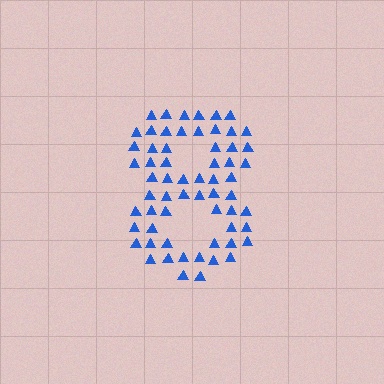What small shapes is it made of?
It is made of small triangles.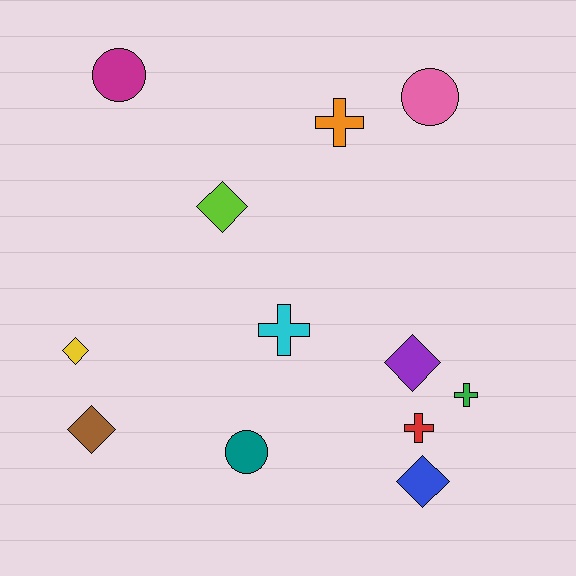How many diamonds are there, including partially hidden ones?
There are 5 diamonds.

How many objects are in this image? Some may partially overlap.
There are 12 objects.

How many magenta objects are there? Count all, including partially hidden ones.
There is 1 magenta object.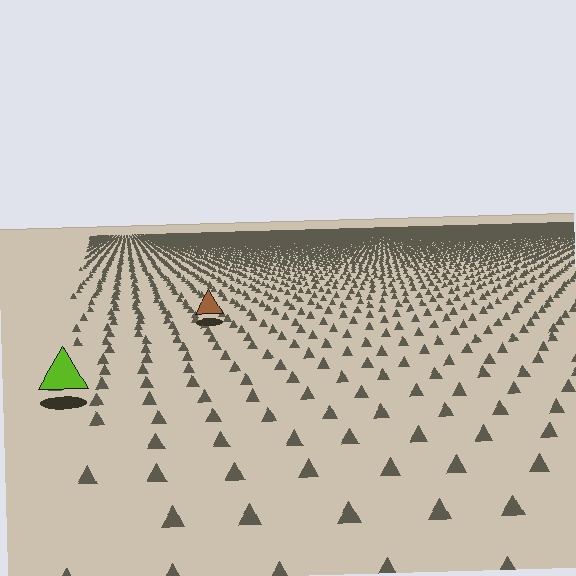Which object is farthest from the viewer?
The brown triangle is farthest from the viewer. It appears smaller and the ground texture around it is denser.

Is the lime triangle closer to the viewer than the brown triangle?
Yes. The lime triangle is closer — you can tell from the texture gradient: the ground texture is coarser near it.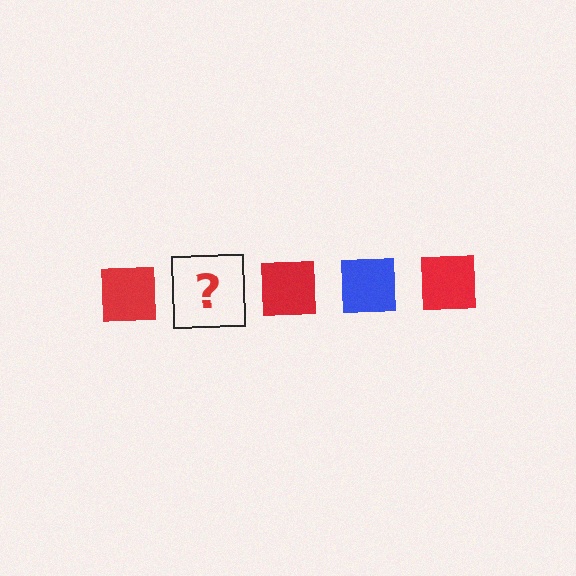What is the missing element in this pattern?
The missing element is a blue square.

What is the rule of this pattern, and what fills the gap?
The rule is that the pattern cycles through red, blue squares. The gap should be filled with a blue square.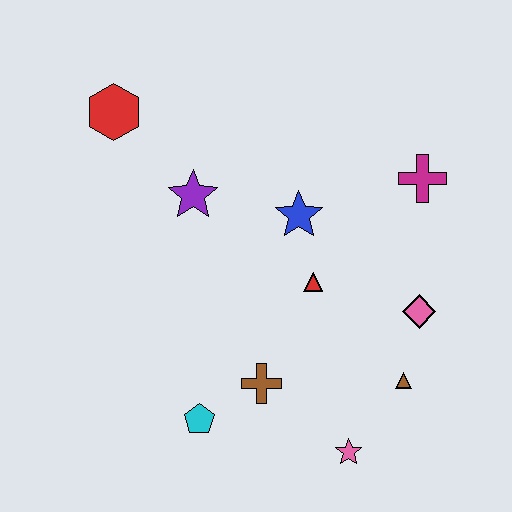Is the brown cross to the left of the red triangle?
Yes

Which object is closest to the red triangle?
The blue star is closest to the red triangle.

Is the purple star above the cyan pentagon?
Yes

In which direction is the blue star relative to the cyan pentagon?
The blue star is above the cyan pentagon.